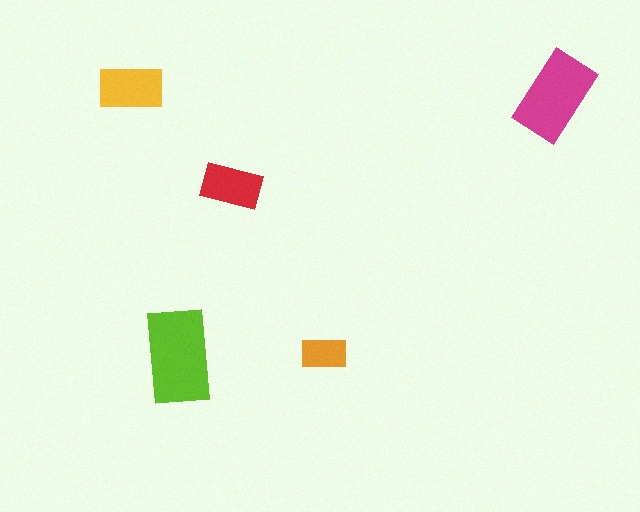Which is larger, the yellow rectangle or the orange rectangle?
The yellow one.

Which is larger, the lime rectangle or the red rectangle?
The lime one.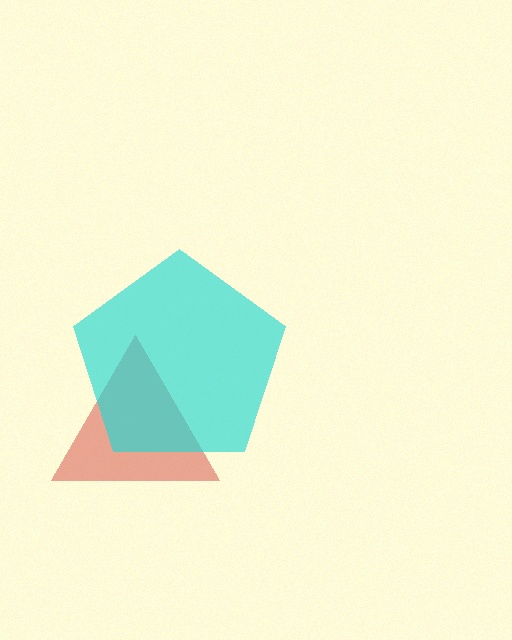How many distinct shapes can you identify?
There are 2 distinct shapes: a red triangle, a cyan pentagon.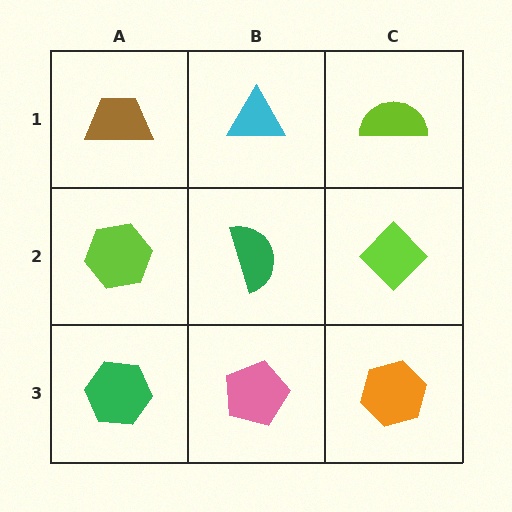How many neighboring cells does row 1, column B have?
3.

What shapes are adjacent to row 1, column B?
A green semicircle (row 2, column B), a brown trapezoid (row 1, column A), a lime semicircle (row 1, column C).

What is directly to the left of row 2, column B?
A lime hexagon.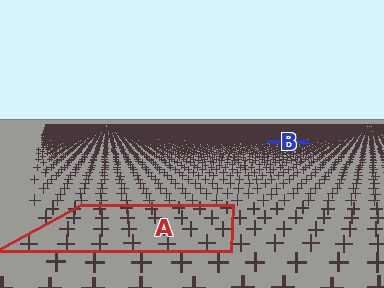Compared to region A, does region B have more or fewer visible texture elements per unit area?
Region B has more texture elements per unit area — they are packed more densely because it is farther away.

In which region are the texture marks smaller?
The texture marks are smaller in region B, because it is farther away.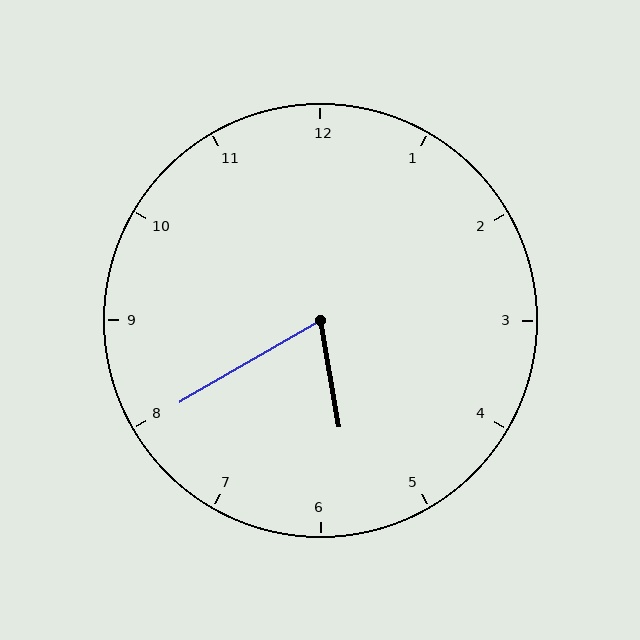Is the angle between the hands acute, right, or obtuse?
It is acute.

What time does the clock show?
5:40.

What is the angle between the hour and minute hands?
Approximately 70 degrees.